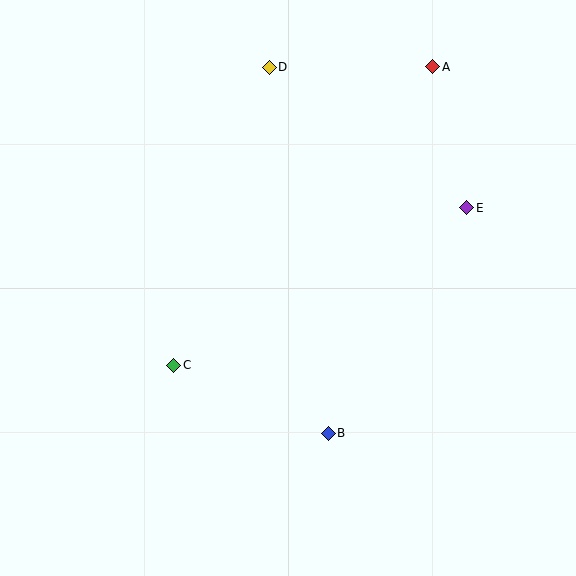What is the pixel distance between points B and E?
The distance between B and E is 265 pixels.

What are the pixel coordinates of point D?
Point D is at (269, 67).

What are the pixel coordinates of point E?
Point E is at (467, 208).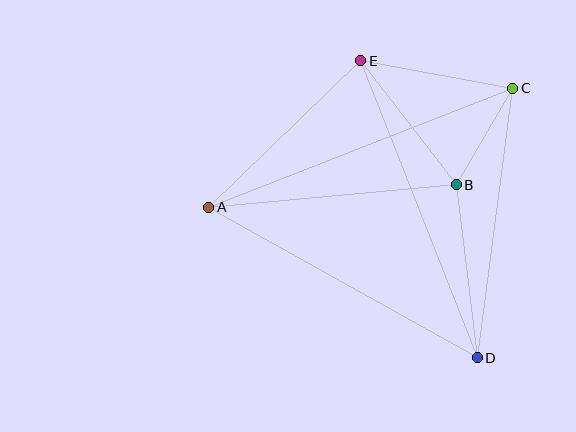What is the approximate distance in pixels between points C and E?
The distance between C and E is approximately 155 pixels.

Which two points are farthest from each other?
Points A and C are farthest from each other.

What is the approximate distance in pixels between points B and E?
The distance between B and E is approximately 156 pixels.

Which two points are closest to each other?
Points B and C are closest to each other.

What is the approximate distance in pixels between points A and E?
The distance between A and E is approximately 211 pixels.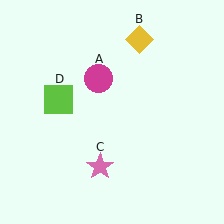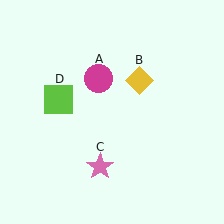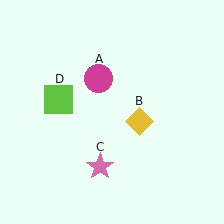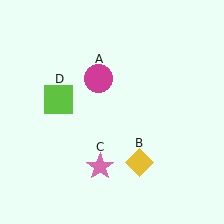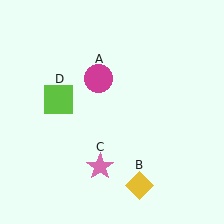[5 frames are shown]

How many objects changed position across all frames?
1 object changed position: yellow diamond (object B).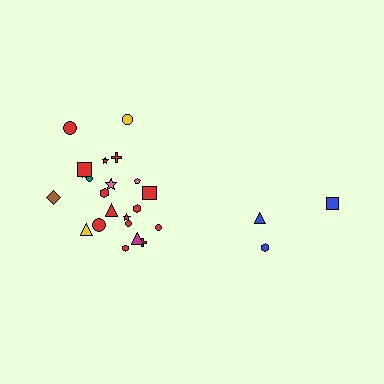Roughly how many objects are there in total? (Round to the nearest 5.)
Roughly 25 objects in total.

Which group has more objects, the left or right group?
The left group.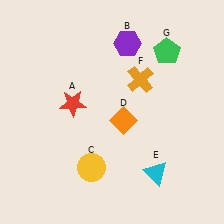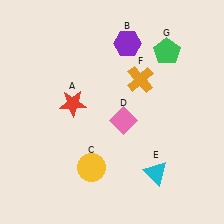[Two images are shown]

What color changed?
The diamond (D) changed from orange in Image 1 to pink in Image 2.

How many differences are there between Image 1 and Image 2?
There is 1 difference between the two images.